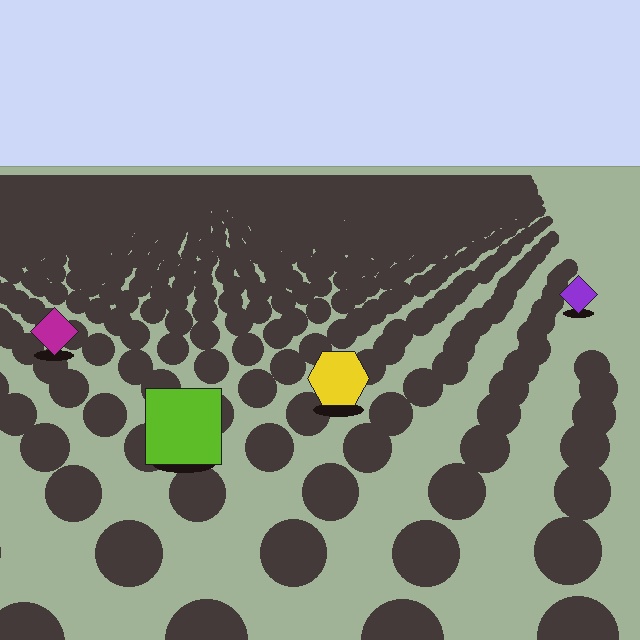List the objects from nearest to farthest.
From nearest to farthest: the lime square, the yellow hexagon, the magenta diamond, the purple diamond.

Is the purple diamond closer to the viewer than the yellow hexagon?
No. The yellow hexagon is closer — you can tell from the texture gradient: the ground texture is coarser near it.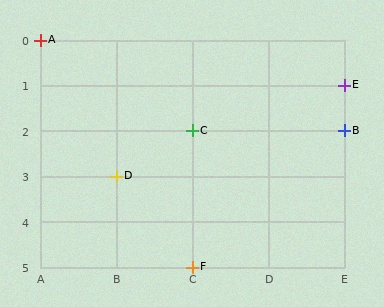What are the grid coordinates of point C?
Point C is at grid coordinates (C, 2).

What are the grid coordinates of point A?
Point A is at grid coordinates (A, 0).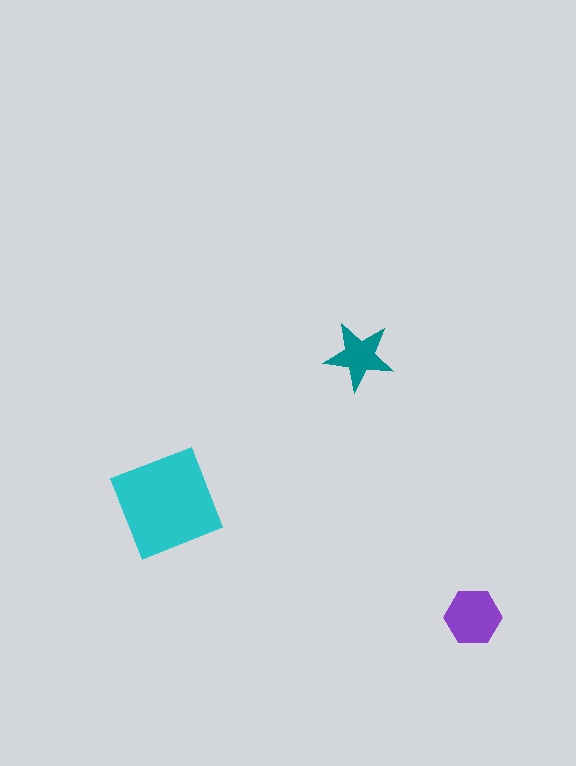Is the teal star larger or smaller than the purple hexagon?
Smaller.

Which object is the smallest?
The teal star.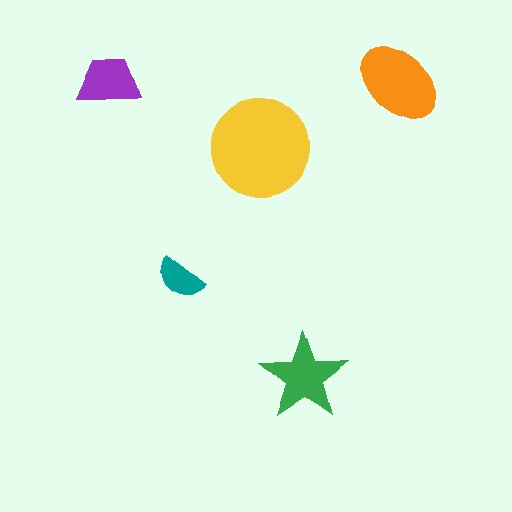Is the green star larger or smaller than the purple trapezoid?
Larger.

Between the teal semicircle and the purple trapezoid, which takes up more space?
The purple trapezoid.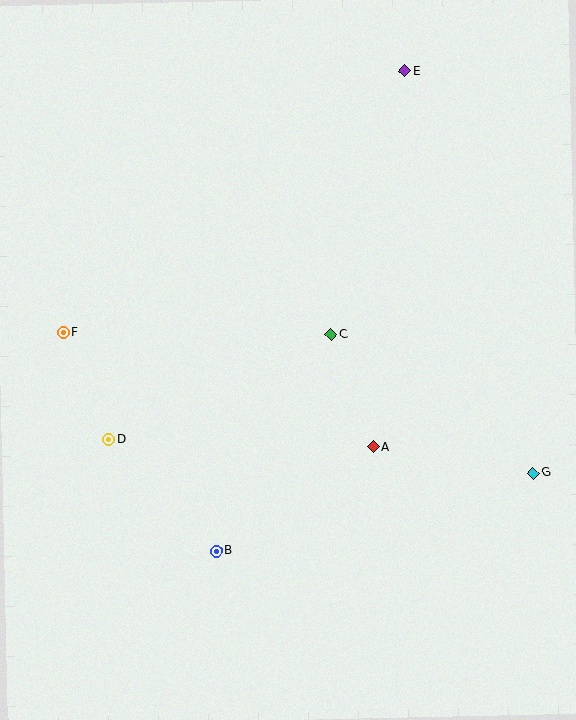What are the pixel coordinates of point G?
Point G is at (533, 473).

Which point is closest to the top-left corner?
Point F is closest to the top-left corner.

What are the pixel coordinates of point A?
Point A is at (373, 447).